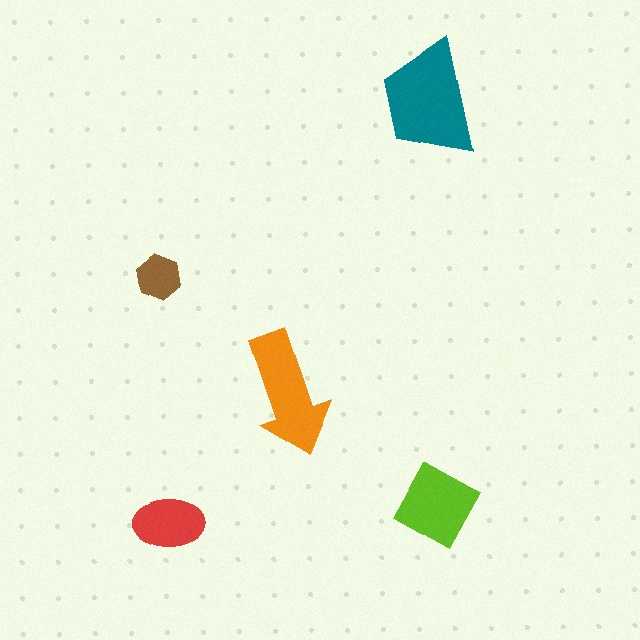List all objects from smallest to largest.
The brown hexagon, the red ellipse, the lime square, the orange arrow, the teal trapezoid.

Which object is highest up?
The teal trapezoid is topmost.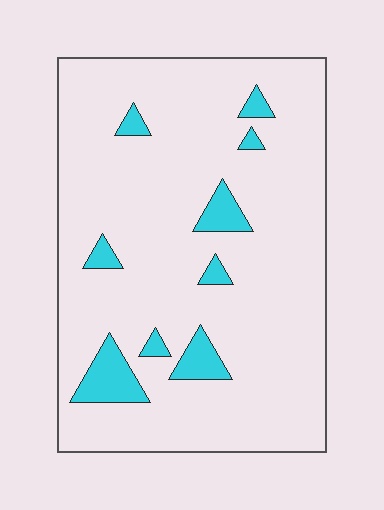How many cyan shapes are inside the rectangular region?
9.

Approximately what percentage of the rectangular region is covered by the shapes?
Approximately 10%.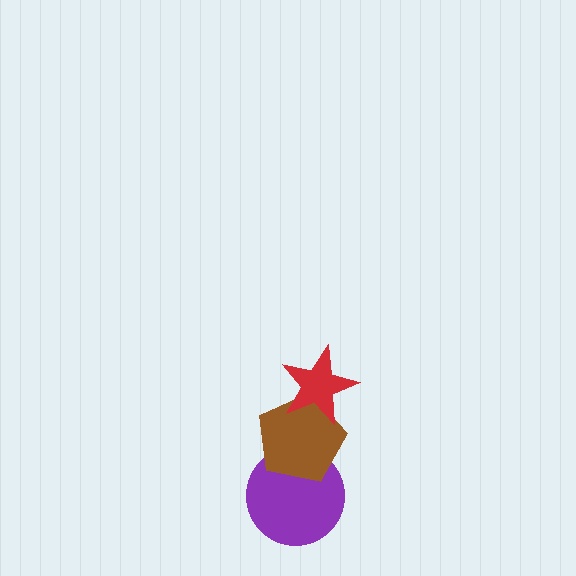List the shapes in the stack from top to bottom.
From top to bottom: the red star, the brown pentagon, the purple circle.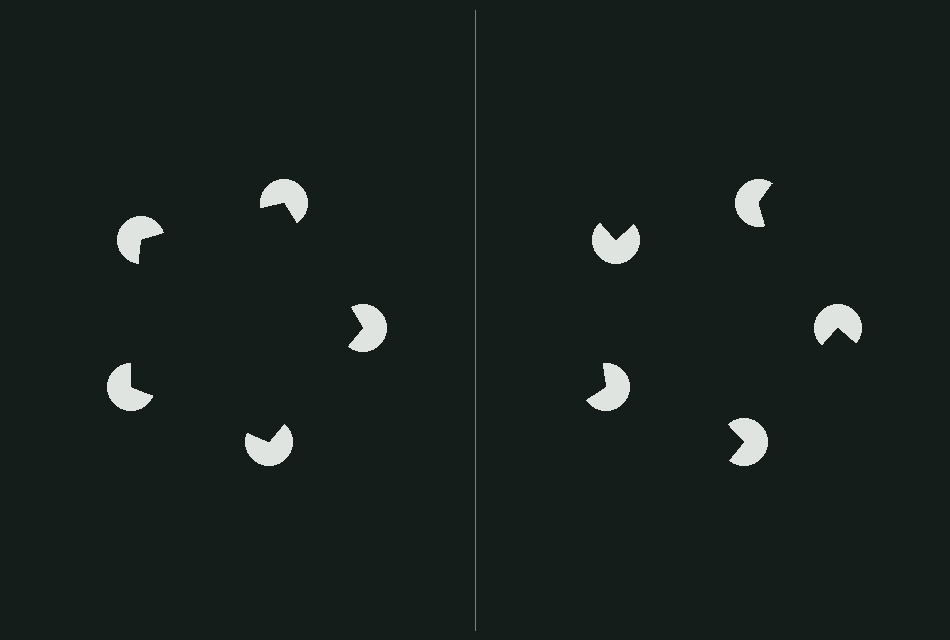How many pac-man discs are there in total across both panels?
10 — 5 on each side.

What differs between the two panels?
The pac-man discs are positioned identically on both sides; only the wedge orientations differ. On the left they align to a pentagon; on the right they are misaligned.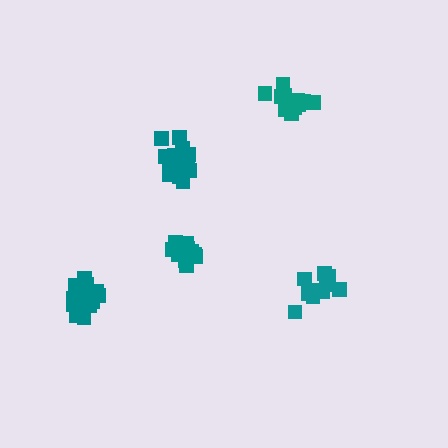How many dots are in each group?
Group 1: 12 dots, Group 2: 17 dots, Group 3: 16 dots, Group 4: 18 dots, Group 5: 16 dots (79 total).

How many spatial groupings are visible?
There are 5 spatial groupings.